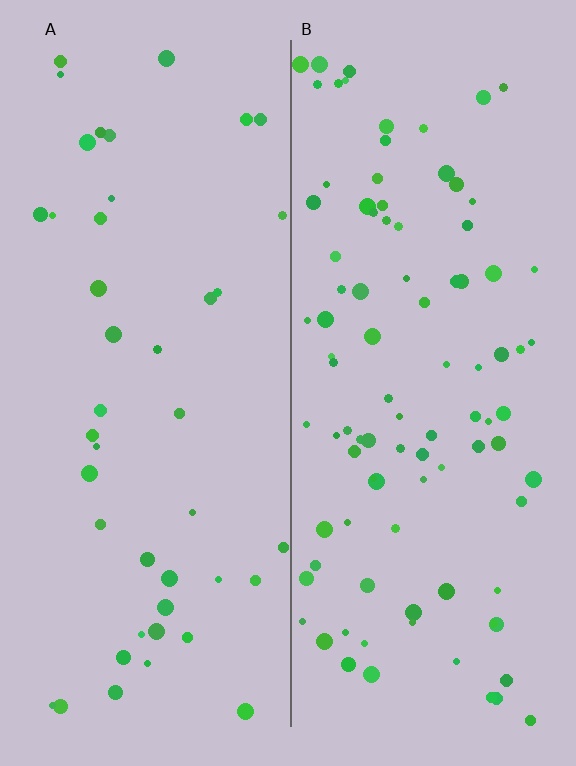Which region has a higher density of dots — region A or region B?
B (the right).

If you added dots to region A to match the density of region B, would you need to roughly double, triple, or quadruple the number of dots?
Approximately double.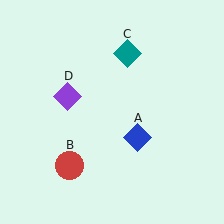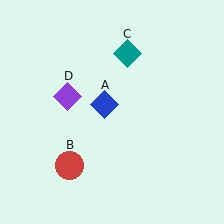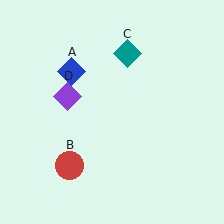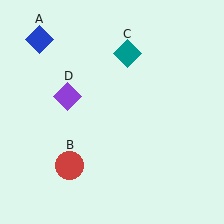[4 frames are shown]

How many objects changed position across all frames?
1 object changed position: blue diamond (object A).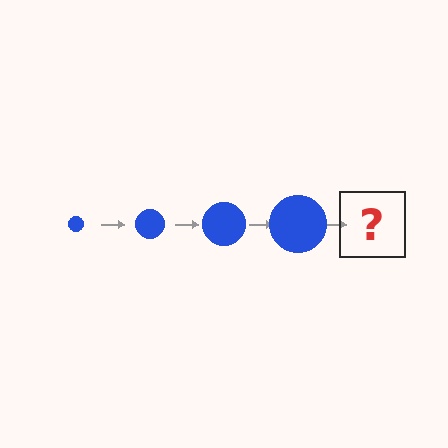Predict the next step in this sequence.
The next step is a blue circle, larger than the previous one.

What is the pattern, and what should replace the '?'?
The pattern is that the circle gets progressively larger each step. The '?' should be a blue circle, larger than the previous one.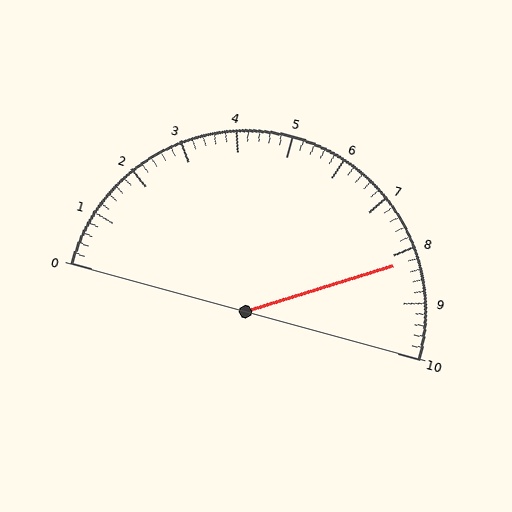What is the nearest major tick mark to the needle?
The nearest major tick mark is 8.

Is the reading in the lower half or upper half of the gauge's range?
The reading is in the upper half of the range (0 to 10).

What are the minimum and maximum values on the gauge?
The gauge ranges from 0 to 10.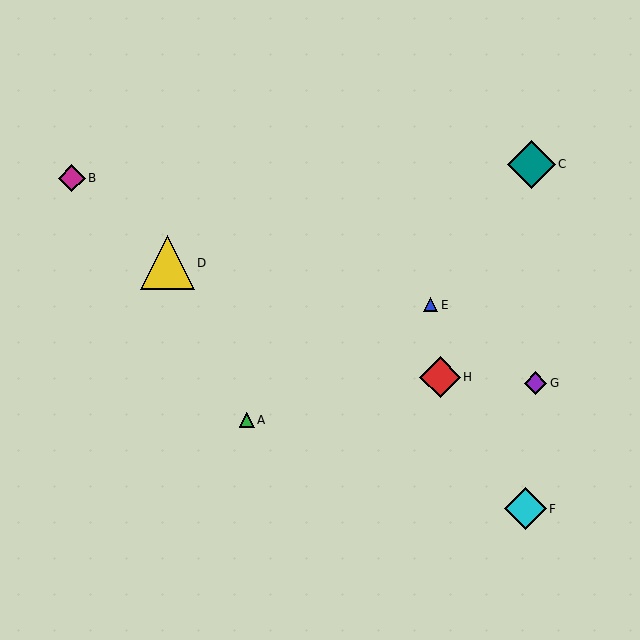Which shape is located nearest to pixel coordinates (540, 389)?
The purple diamond (labeled G) at (535, 383) is nearest to that location.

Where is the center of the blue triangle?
The center of the blue triangle is at (431, 305).